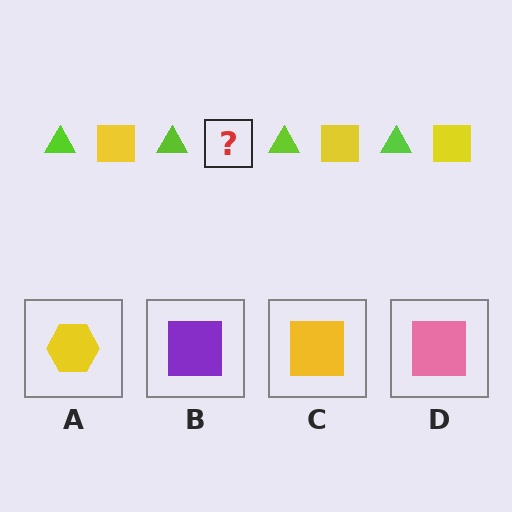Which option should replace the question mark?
Option C.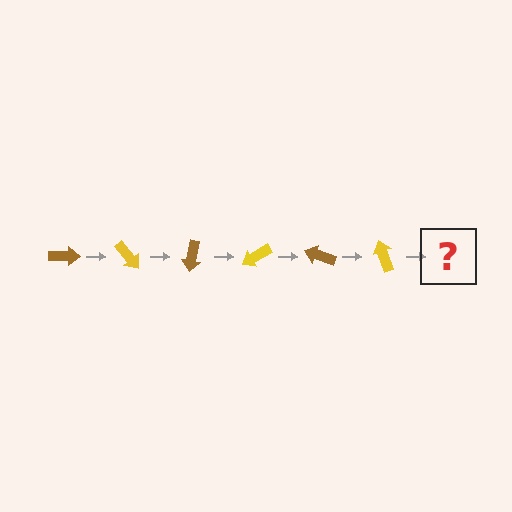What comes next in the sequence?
The next element should be a brown arrow, rotated 300 degrees from the start.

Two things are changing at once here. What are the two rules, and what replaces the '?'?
The two rules are that it rotates 50 degrees each step and the color cycles through brown and yellow. The '?' should be a brown arrow, rotated 300 degrees from the start.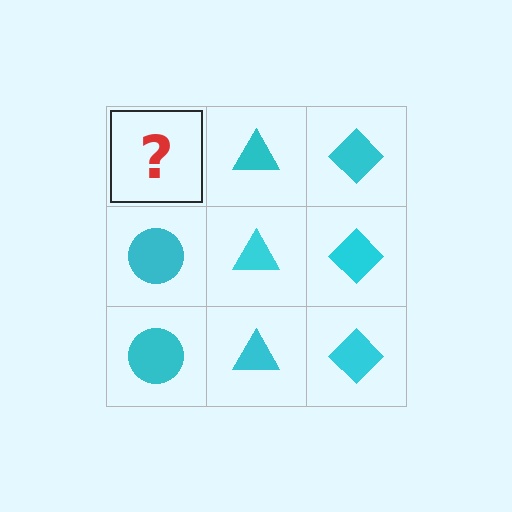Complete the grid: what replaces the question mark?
The question mark should be replaced with a cyan circle.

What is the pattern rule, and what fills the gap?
The rule is that each column has a consistent shape. The gap should be filled with a cyan circle.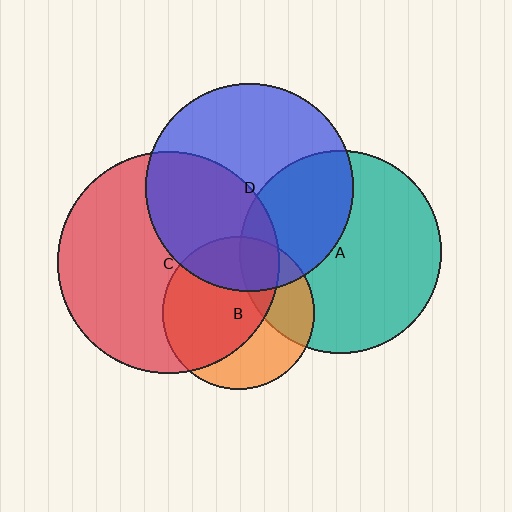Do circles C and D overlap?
Yes.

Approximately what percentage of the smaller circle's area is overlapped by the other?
Approximately 40%.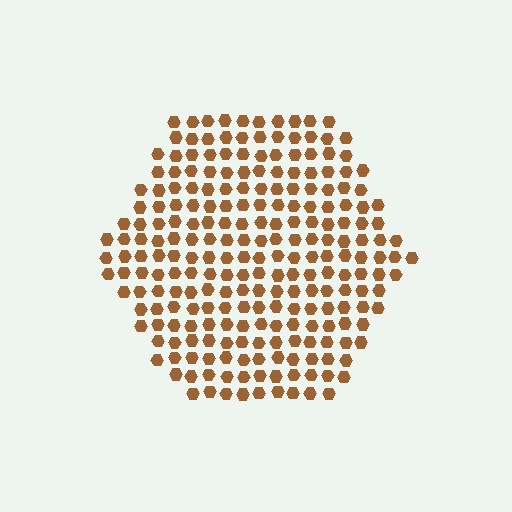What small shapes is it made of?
It is made of small hexagons.